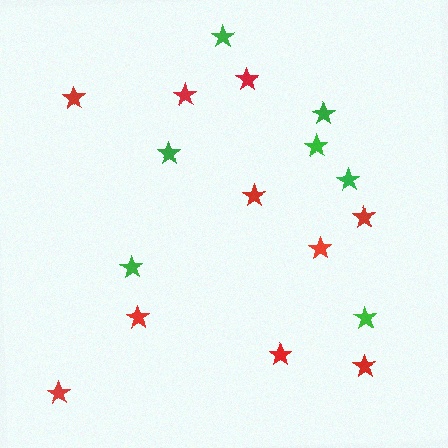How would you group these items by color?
There are 2 groups: one group of red stars (10) and one group of green stars (7).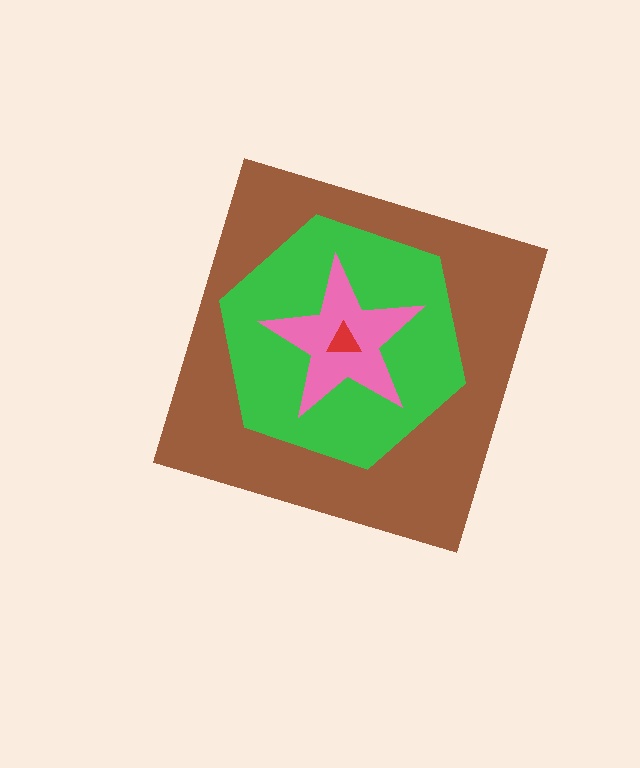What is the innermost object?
The red triangle.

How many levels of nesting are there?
4.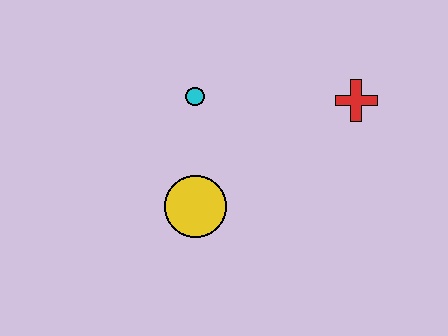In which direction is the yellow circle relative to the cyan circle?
The yellow circle is below the cyan circle.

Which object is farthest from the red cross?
The yellow circle is farthest from the red cross.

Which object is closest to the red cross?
The cyan circle is closest to the red cross.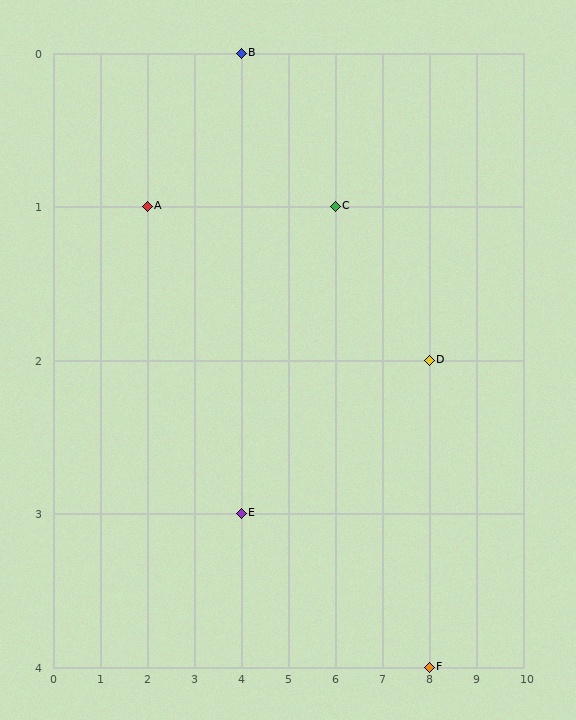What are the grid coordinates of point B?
Point B is at grid coordinates (4, 0).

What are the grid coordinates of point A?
Point A is at grid coordinates (2, 1).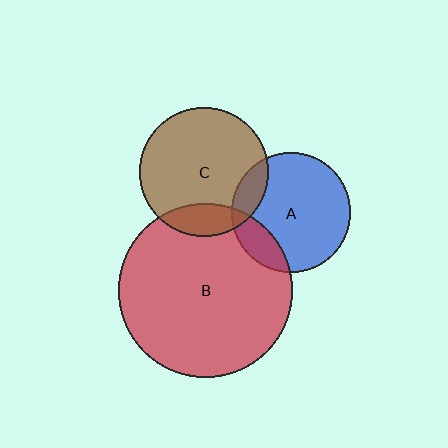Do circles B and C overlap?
Yes.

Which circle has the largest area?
Circle B (red).